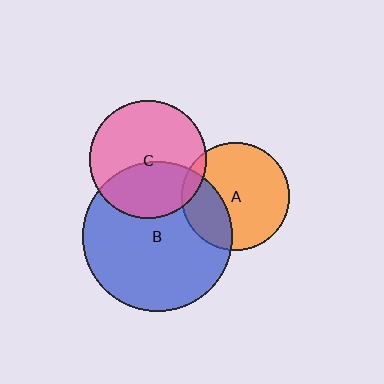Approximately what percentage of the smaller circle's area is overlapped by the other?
Approximately 40%.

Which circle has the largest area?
Circle B (blue).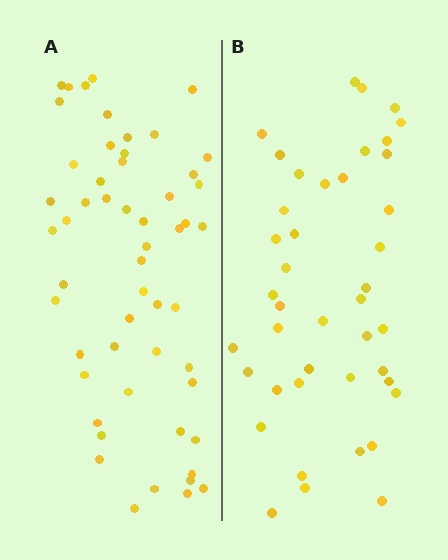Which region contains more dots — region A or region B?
Region A (the left region) has more dots.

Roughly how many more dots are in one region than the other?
Region A has roughly 12 or so more dots than region B.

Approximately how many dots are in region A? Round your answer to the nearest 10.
About 50 dots. (The exact count is 54, which rounds to 50.)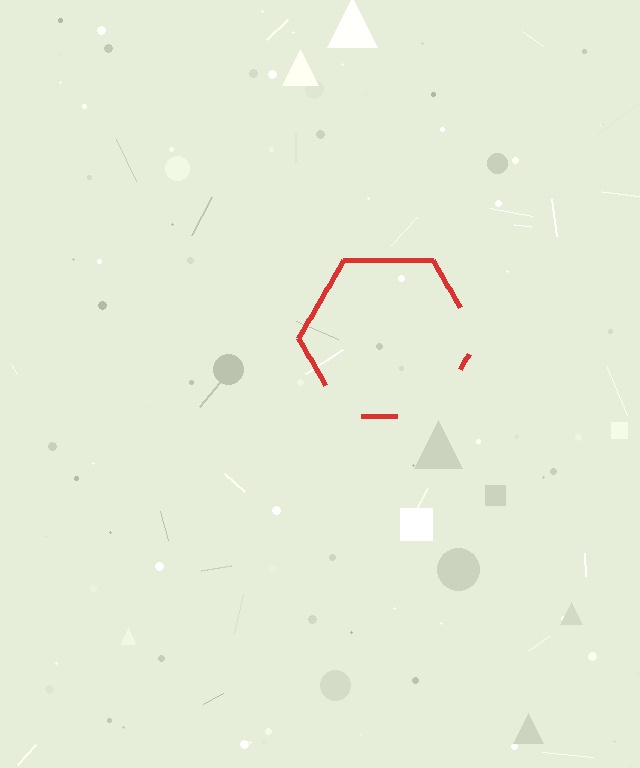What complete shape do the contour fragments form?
The contour fragments form a hexagon.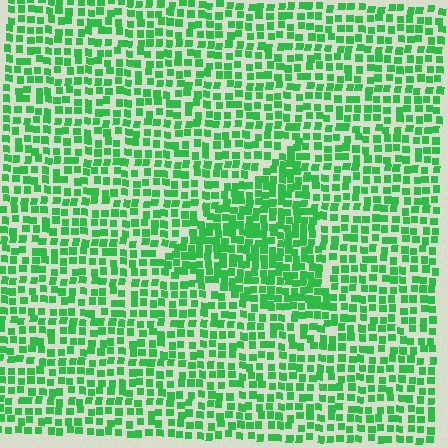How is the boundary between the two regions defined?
The boundary is defined by a change in element density (approximately 1.6x ratio). All elements are the same color, size, and shape.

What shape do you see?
I see a triangle.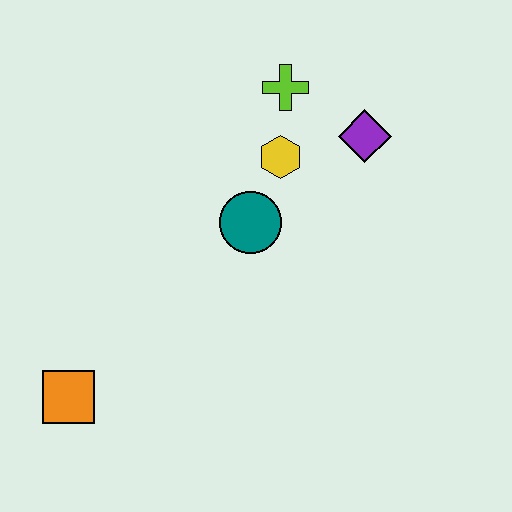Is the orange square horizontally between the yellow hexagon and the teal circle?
No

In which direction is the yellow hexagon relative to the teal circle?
The yellow hexagon is above the teal circle.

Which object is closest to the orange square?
The teal circle is closest to the orange square.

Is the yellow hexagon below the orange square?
No